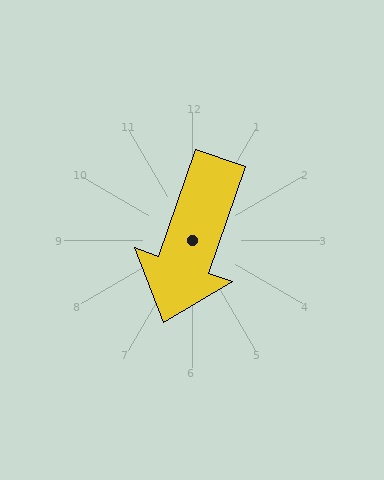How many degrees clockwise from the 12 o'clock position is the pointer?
Approximately 199 degrees.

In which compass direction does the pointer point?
South.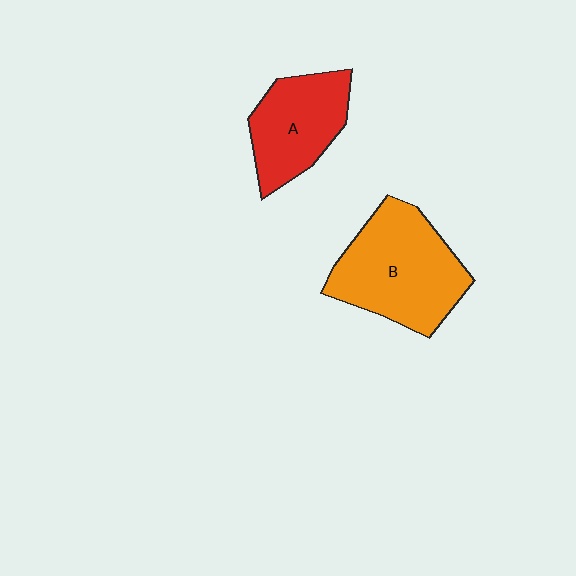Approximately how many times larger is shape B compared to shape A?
Approximately 1.4 times.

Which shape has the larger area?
Shape B (orange).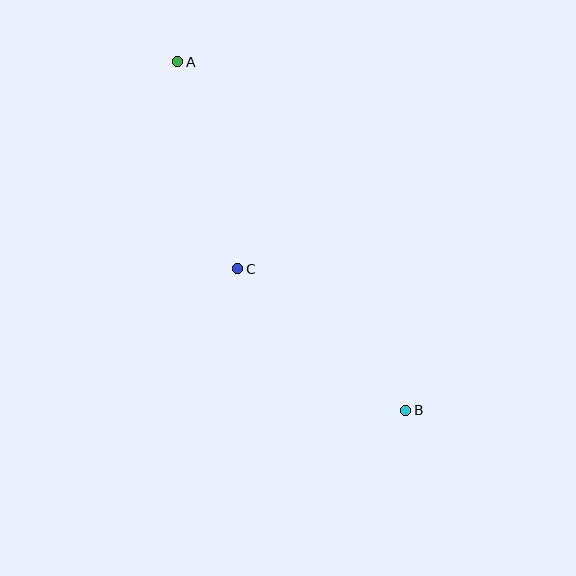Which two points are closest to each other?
Points A and C are closest to each other.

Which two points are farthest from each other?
Points A and B are farthest from each other.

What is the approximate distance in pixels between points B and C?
The distance between B and C is approximately 220 pixels.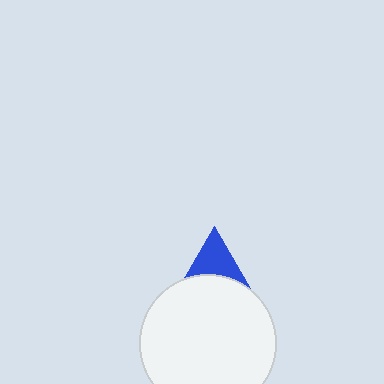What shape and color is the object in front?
The object in front is a white circle.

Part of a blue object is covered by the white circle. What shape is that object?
It is a triangle.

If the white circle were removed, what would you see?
You would see the complete blue triangle.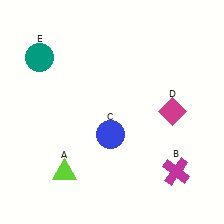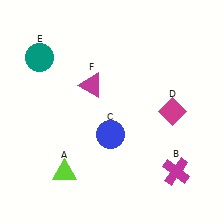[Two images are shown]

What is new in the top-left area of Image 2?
A magenta triangle (F) was added in the top-left area of Image 2.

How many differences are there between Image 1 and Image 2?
There is 1 difference between the two images.